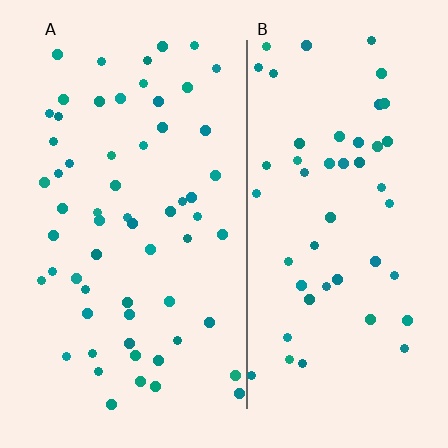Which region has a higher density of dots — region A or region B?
A (the left).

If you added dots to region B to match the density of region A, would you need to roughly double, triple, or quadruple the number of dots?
Approximately double.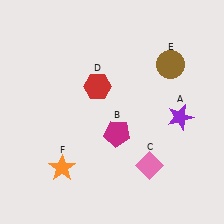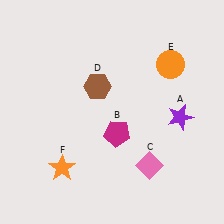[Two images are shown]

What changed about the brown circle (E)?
In Image 1, E is brown. In Image 2, it changed to orange.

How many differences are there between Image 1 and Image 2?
There are 2 differences between the two images.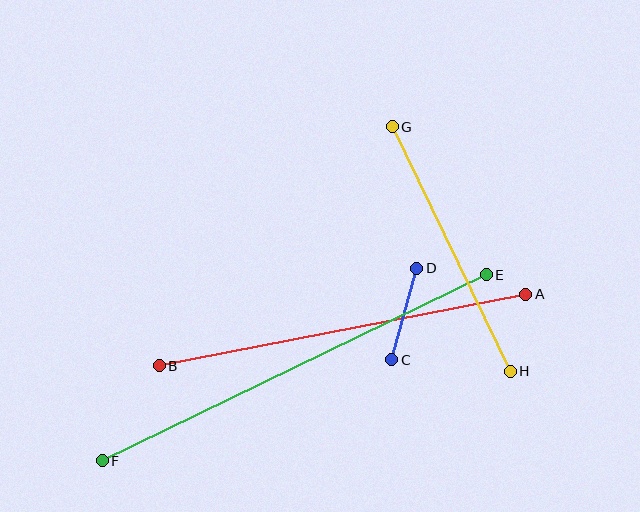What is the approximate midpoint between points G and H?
The midpoint is at approximately (451, 249) pixels.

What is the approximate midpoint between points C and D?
The midpoint is at approximately (404, 314) pixels.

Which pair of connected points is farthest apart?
Points E and F are farthest apart.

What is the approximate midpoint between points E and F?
The midpoint is at approximately (294, 368) pixels.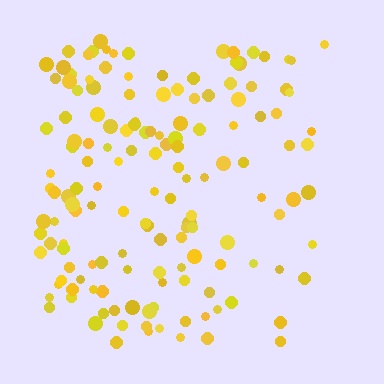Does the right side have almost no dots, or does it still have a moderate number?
Still a moderate number, just noticeably fewer than the left.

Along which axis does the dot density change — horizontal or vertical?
Horizontal.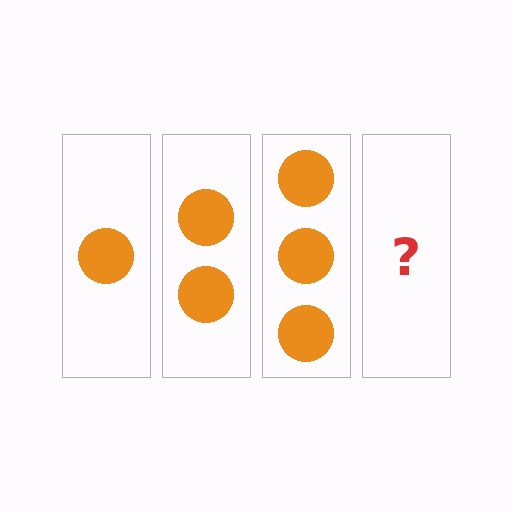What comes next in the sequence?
The next element should be 4 circles.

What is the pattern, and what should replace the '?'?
The pattern is that each step adds one more circle. The '?' should be 4 circles.